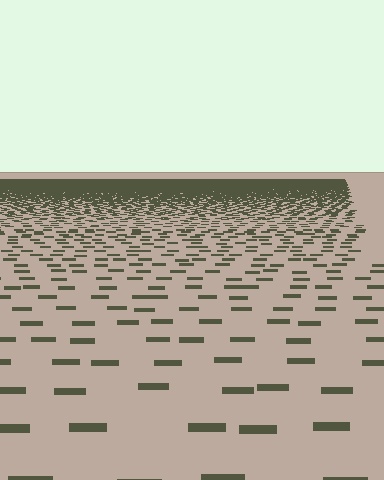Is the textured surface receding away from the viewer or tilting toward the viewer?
The surface is receding away from the viewer. Texture elements get smaller and denser toward the top.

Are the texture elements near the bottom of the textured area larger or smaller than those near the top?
Larger. Near the bottom, elements are closer to the viewer and appear at a bigger on-screen size.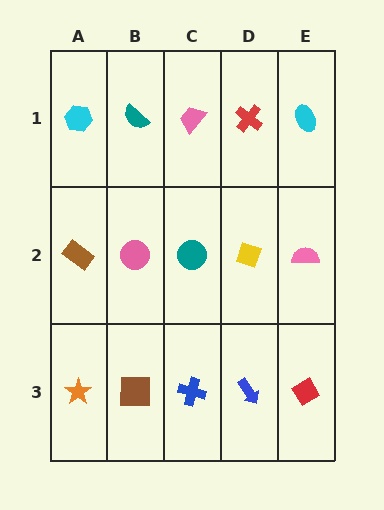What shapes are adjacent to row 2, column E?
A cyan ellipse (row 1, column E), a red diamond (row 3, column E), a yellow diamond (row 2, column D).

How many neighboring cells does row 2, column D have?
4.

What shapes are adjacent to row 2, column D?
A red cross (row 1, column D), a blue arrow (row 3, column D), a teal circle (row 2, column C), a pink semicircle (row 2, column E).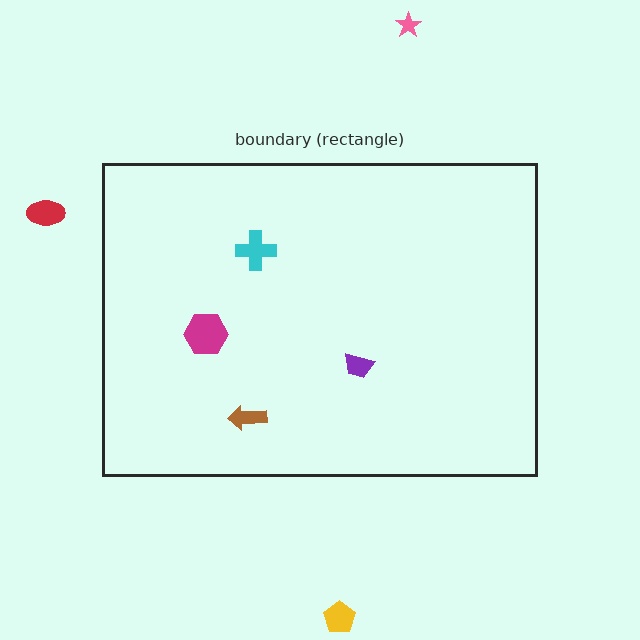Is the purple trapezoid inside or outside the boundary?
Inside.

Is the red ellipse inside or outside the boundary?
Outside.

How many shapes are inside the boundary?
4 inside, 3 outside.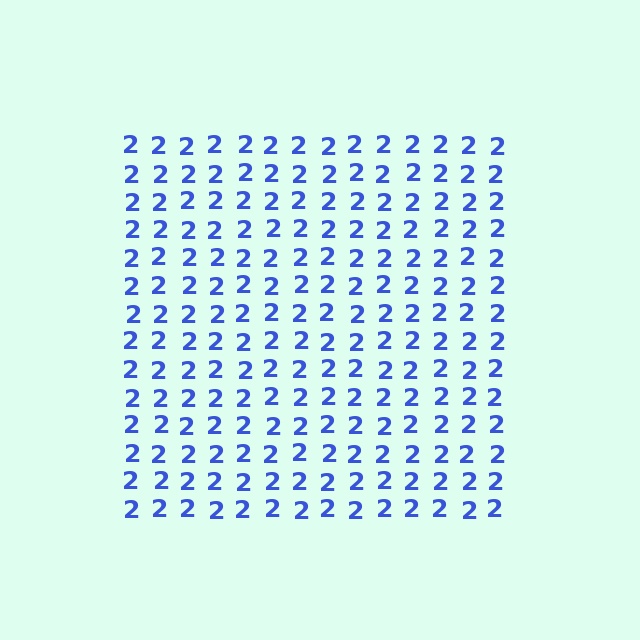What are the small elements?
The small elements are digit 2's.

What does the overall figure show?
The overall figure shows a square.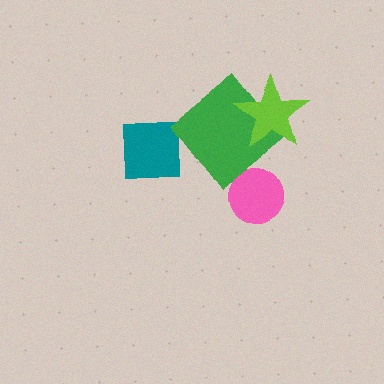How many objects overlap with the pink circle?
0 objects overlap with the pink circle.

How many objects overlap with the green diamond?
1 object overlaps with the green diamond.